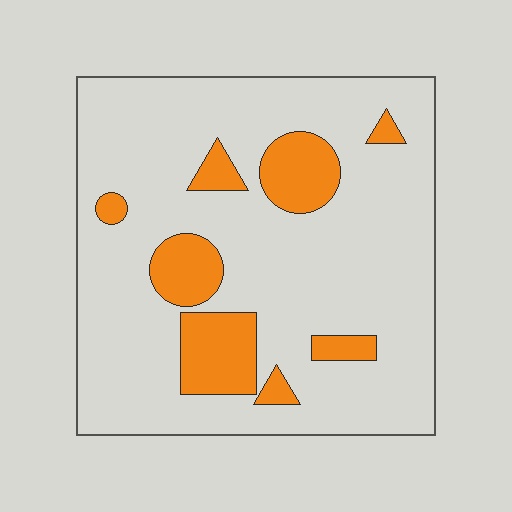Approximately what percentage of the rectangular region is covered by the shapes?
Approximately 15%.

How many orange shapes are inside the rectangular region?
8.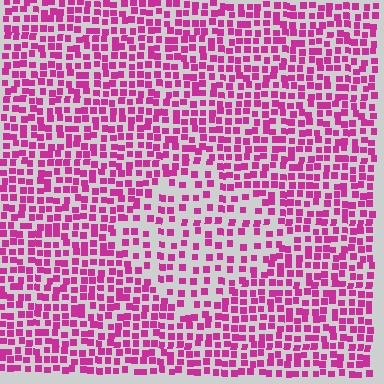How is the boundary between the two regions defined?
The boundary is defined by a change in element density (approximately 1.8x ratio). All elements are the same color, size, and shape.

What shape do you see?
I see a diamond.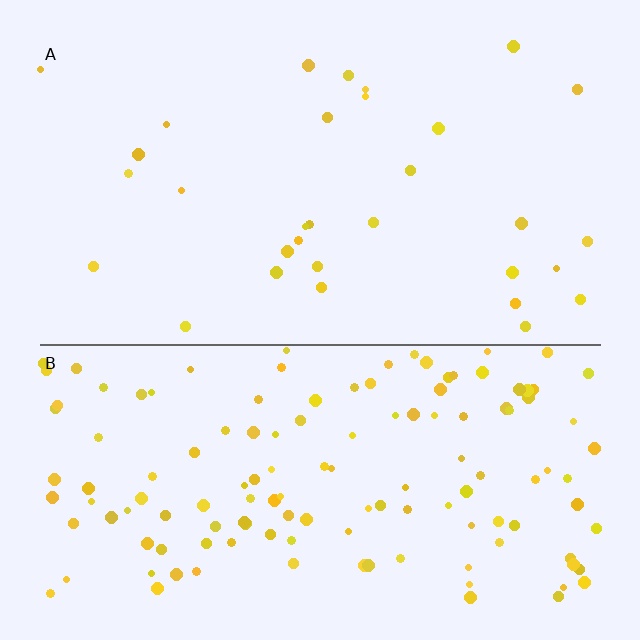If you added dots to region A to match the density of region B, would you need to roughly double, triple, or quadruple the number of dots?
Approximately quadruple.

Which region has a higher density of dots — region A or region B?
B (the bottom).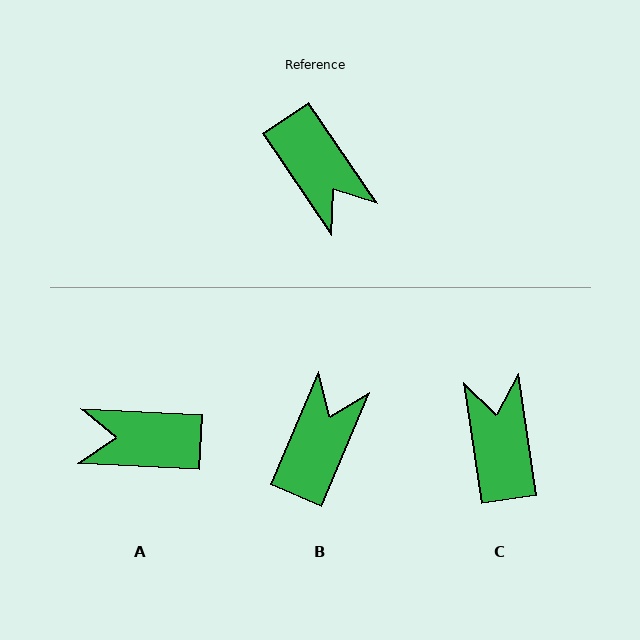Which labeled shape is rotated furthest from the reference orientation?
C, about 154 degrees away.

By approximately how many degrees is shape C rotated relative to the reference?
Approximately 154 degrees counter-clockwise.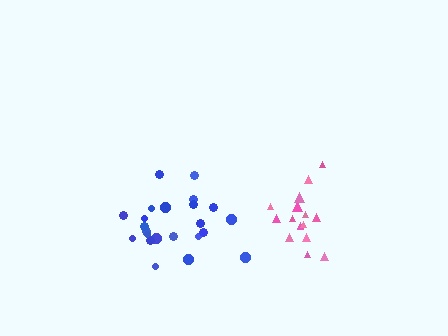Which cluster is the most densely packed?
Pink.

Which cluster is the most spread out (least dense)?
Blue.